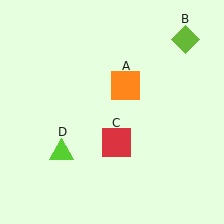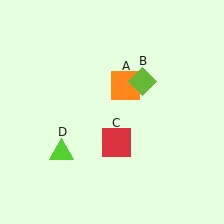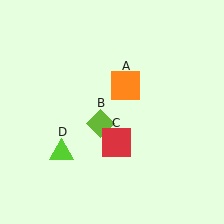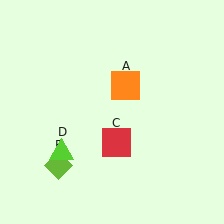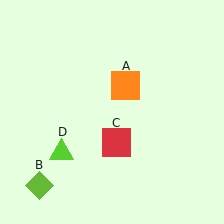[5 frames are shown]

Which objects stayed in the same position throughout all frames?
Orange square (object A) and red square (object C) and lime triangle (object D) remained stationary.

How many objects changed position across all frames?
1 object changed position: lime diamond (object B).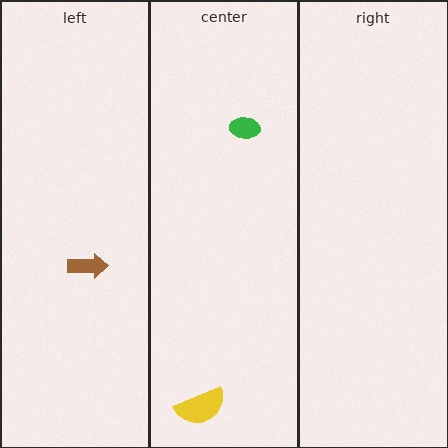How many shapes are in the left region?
1.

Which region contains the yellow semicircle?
The center region.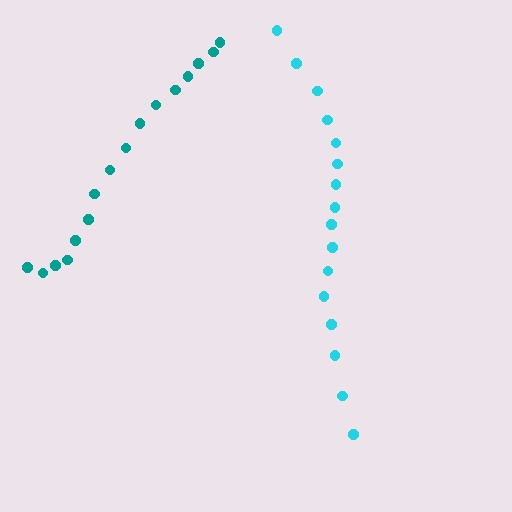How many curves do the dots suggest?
There are 2 distinct paths.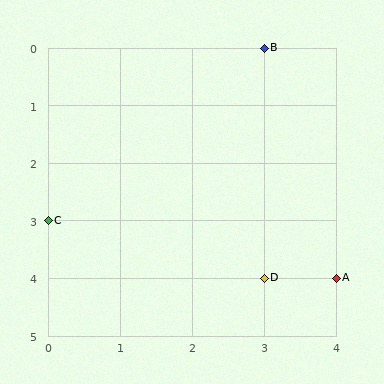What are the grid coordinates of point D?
Point D is at grid coordinates (3, 4).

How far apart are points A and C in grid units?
Points A and C are 4 columns and 1 row apart (about 4.1 grid units diagonally).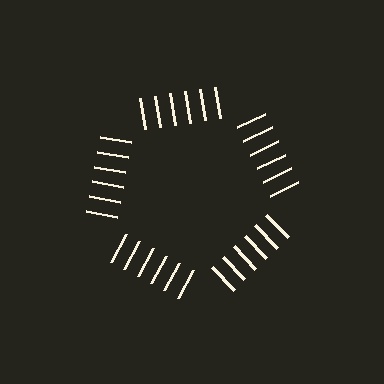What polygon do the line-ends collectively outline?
An illusory pentagon — the line segments terminate on its edges but no continuous stroke is drawn.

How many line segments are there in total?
30 — 6 along each of the 5 edges.